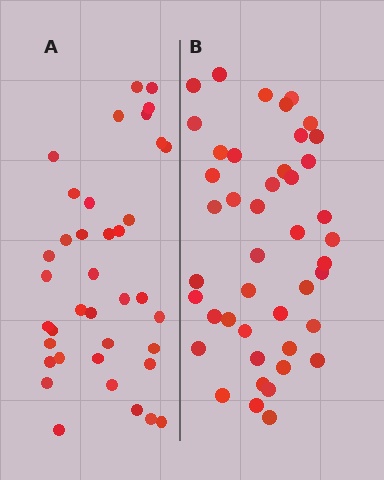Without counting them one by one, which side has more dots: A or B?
Region B (the right region) has more dots.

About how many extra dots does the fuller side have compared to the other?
Region B has about 6 more dots than region A.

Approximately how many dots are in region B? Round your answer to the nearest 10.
About 40 dots. (The exact count is 44, which rounds to 40.)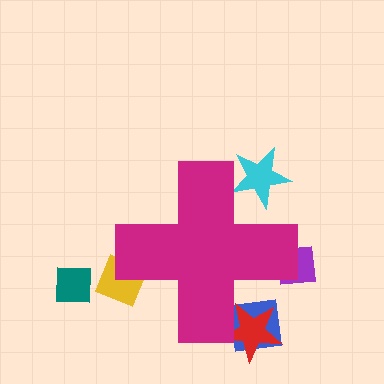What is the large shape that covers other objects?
A magenta cross.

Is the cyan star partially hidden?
Yes, the cyan star is partially hidden behind the magenta cross.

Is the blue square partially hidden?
Yes, the blue square is partially hidden behind the magenta cross.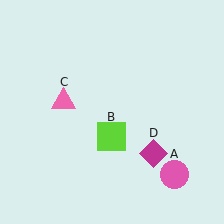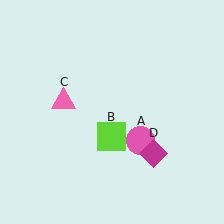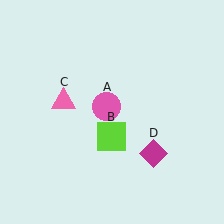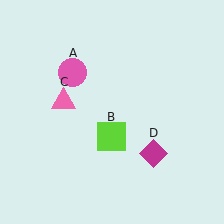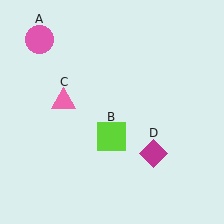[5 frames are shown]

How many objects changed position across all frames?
1 object changed position: pink circle (object A).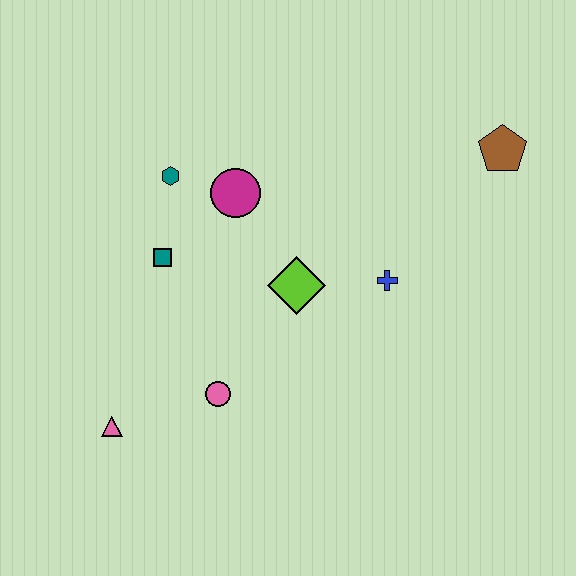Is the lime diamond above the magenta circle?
No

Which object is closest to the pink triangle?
The pink circle is closest to the pink triangle.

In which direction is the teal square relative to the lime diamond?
The teal square is to the left of the lime diamond.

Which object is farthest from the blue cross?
The pink triangle is farthest from the blue cross.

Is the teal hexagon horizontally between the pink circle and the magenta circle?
No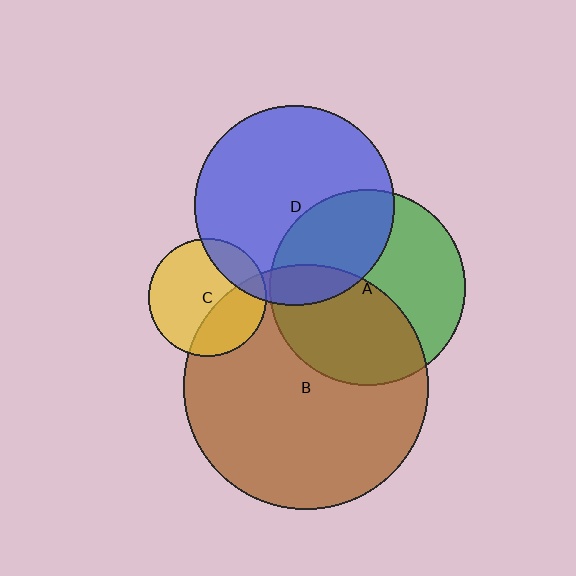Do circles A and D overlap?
Yes.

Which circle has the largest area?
Circle B (brown).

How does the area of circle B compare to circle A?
Approximately 1.6 times.